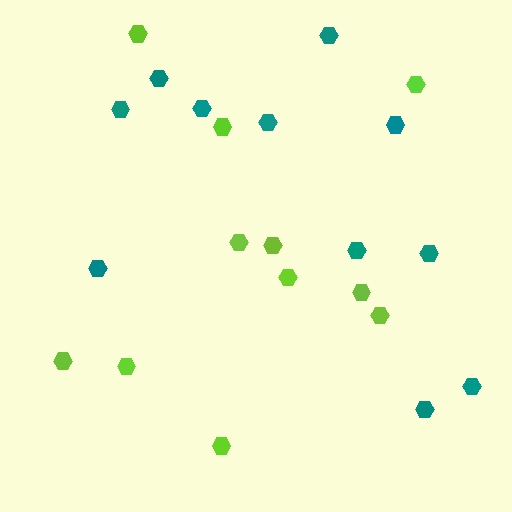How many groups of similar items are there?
There are 2 groups: one group of lime hexagons (11) and one group of teal hexagons (11).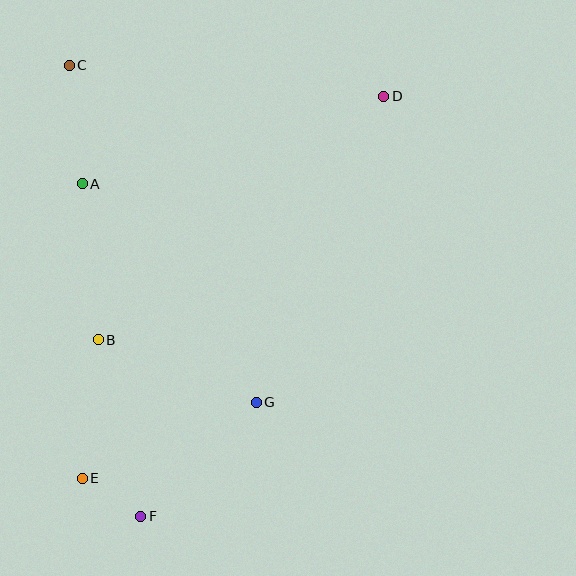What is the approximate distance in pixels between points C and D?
The distance between C and D is approximately 316 pixels.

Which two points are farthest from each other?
Points D and E are farthest from each other.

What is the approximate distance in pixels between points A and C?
The distance between A and C is approximately 119 pixels.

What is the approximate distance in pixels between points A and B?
The distance between A and B is approximately 157 pixels.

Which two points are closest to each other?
Points E and F are closest to each other.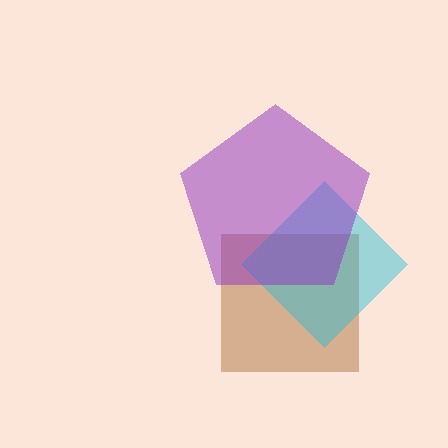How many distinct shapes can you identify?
There are 3 distinct shapes: a brown square, a cyan diamond, a purple pentagon.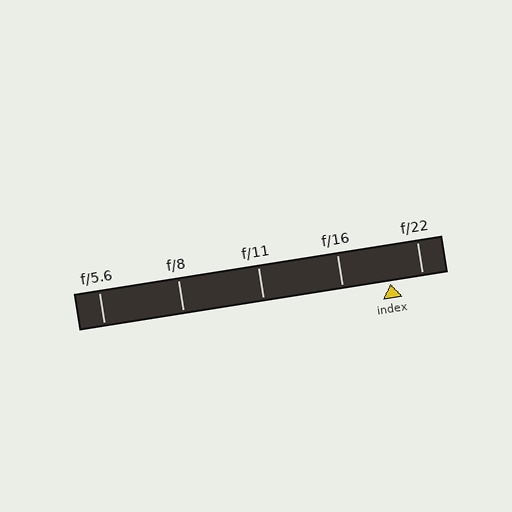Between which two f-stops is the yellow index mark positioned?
The index mark is between f/16 and f/22.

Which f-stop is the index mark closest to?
The index mark is closest to f/22.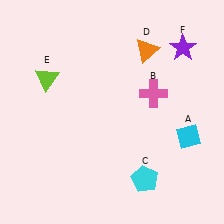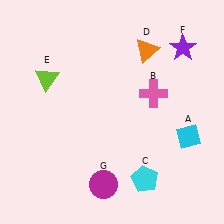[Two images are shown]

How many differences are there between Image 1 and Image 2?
There is 1 difference between the two images.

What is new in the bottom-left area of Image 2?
A magenta circle (G) was added in the bottom-left area of Image 2.